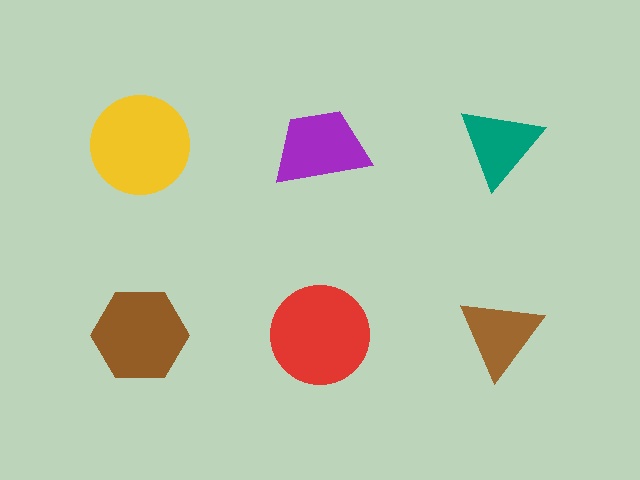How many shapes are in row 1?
3 shapes.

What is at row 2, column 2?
A red circle.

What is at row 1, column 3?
A teal triangle.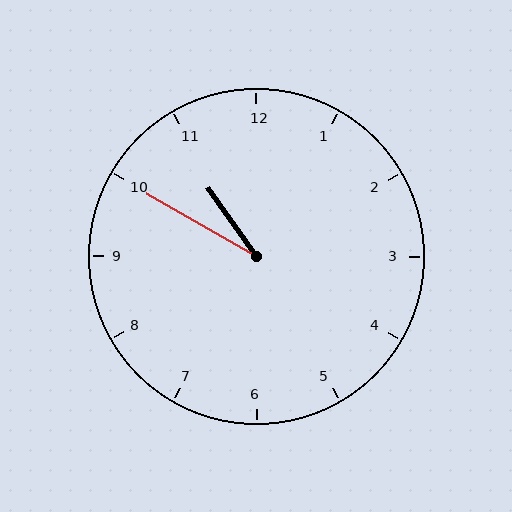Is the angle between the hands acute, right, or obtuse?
It is acute.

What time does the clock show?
10:50.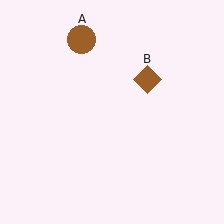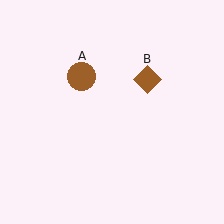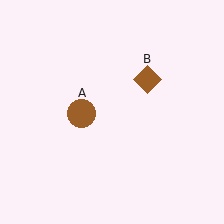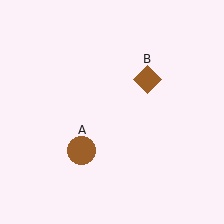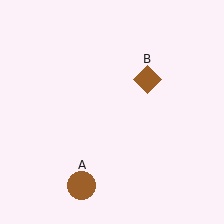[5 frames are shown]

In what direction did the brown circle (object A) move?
The brown circle (object A) moved down.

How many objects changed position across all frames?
1 object changed position: brown circle (object A).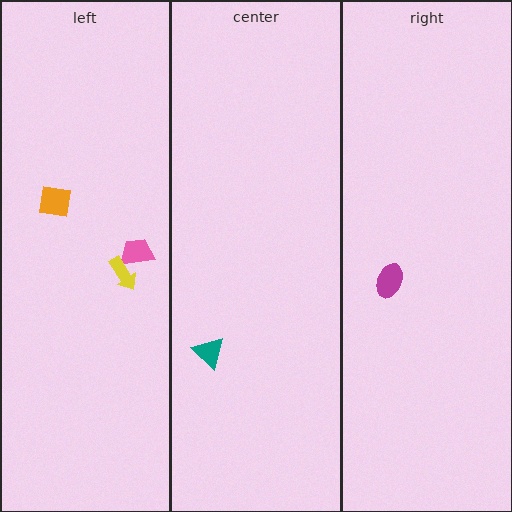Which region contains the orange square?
The left region.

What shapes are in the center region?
The teal triangle.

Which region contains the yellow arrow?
The left region.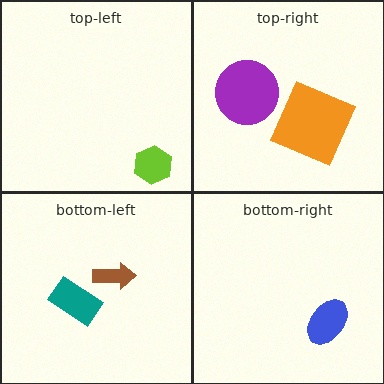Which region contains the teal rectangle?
The bottom-left region.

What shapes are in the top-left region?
The lime hexagon.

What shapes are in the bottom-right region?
The blue ellipse.